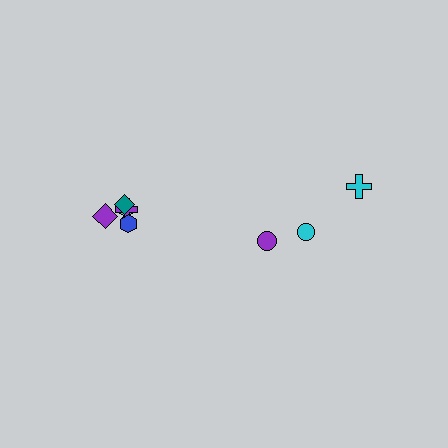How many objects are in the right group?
There are 3 objects.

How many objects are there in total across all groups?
There are 8 objects.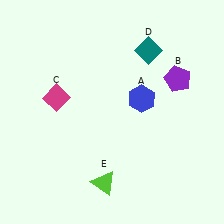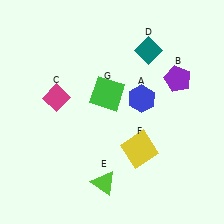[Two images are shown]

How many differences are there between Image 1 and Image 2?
There are 2 differences between the two images.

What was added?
A yellow square (F), a green square (G) were added in Image 2.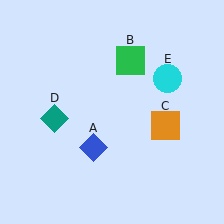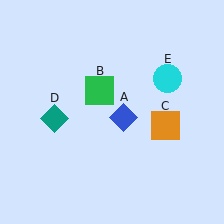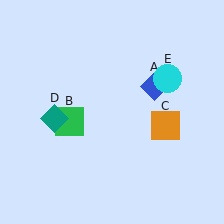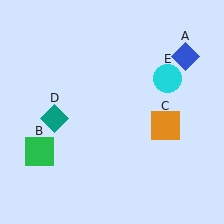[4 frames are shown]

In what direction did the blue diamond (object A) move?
The blue diamond (object A) moved up and to the right.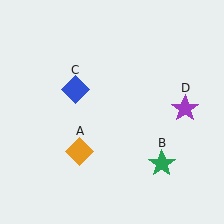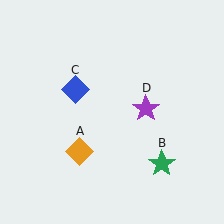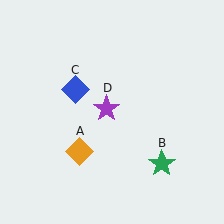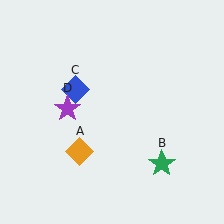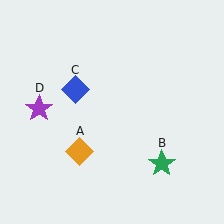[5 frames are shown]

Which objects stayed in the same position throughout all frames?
Orange diamond (object A) and green star (object B) and blue diamond (object C) remained stationary.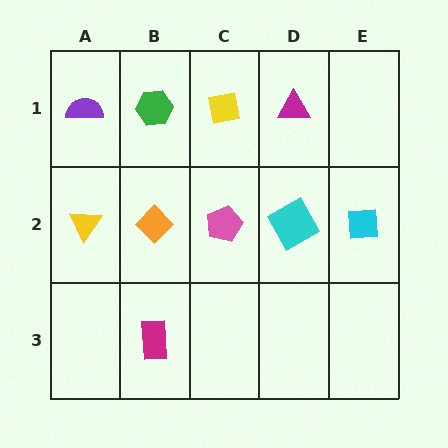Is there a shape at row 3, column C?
No, that cell is empty.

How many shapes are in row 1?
4 shapes.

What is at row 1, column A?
A purple semicircle.